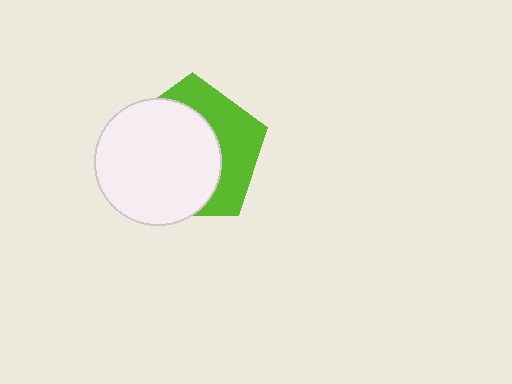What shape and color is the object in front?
The object in front is a white circle.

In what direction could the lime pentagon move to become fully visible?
The lime pentagon could move toward the upper-right. That would shift it out from behind the white circle entirely.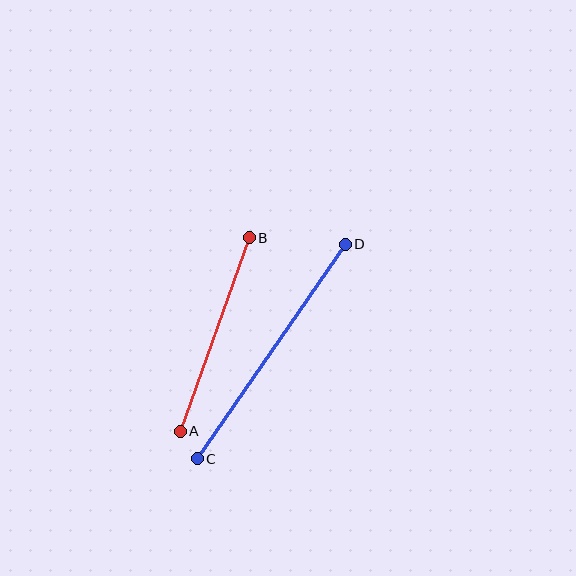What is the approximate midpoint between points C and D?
The midpoint is at approximately (271, 351) pixels.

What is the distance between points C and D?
The distance is approximately 261 pixels.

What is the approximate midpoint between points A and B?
The midpoint is at approximately (215, 334) pixels.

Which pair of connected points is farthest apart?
Points C and D are farthest apart.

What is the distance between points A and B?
The distance is approximately 206 pixels.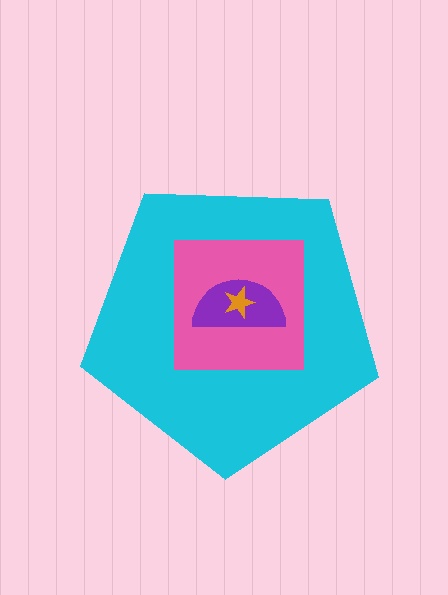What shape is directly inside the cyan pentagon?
The pink square.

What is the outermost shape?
The cyan pentagon.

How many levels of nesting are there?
4.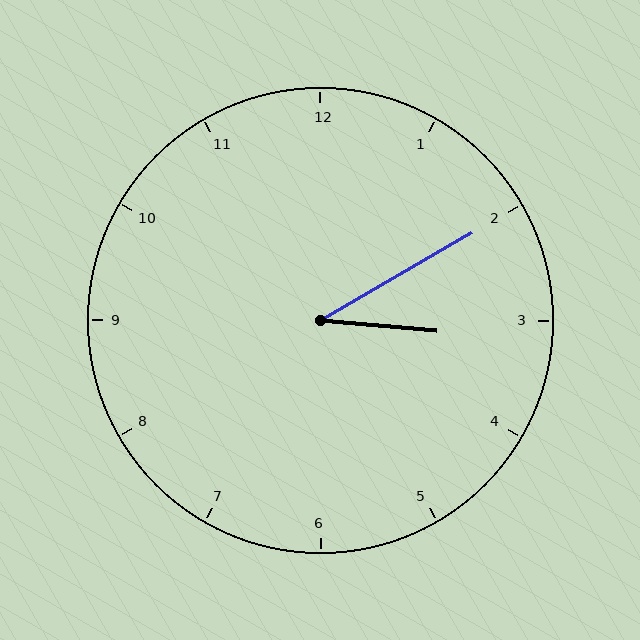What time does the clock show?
3:10.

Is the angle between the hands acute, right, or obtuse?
It is acute.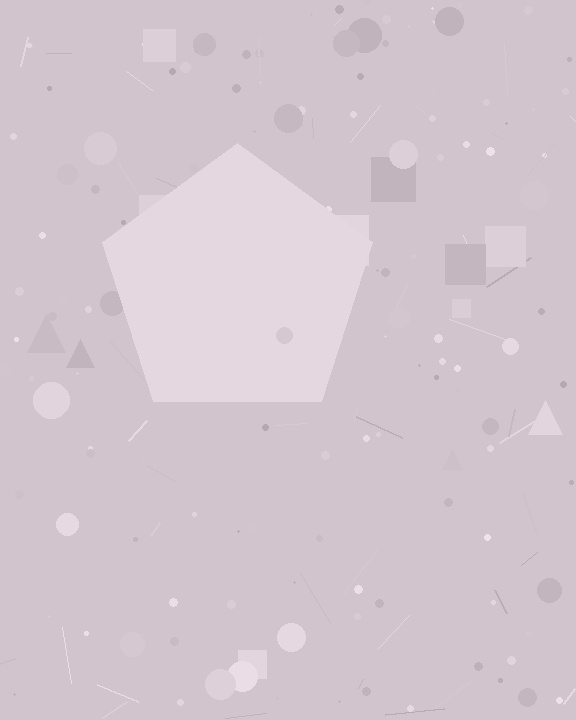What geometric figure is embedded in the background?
A pentagon is embedded in the background.